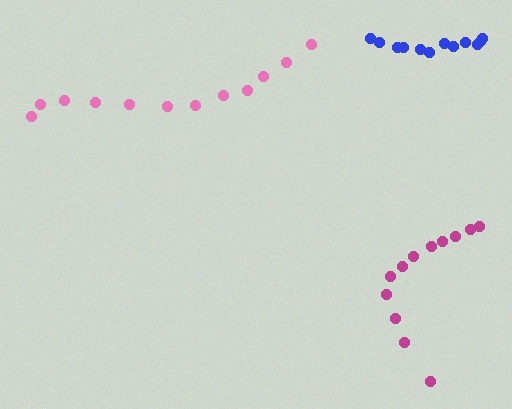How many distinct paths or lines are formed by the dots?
There are 3 distinct paths.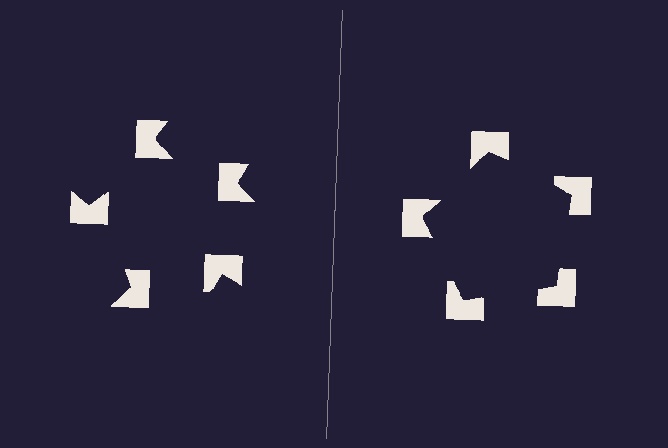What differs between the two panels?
The notched squares are positioned identically on both sides; only the wedge orientations differ. On the right they align to a pentagon; on the left they are misaligned.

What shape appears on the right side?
An illusory pentagon.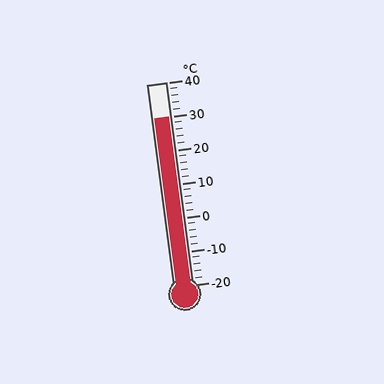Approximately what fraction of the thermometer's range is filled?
The thermometer is filled to approximately 85% of its range.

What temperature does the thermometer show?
The thermometer shows approximately 30°C.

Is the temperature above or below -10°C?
The temperature is above -10°C.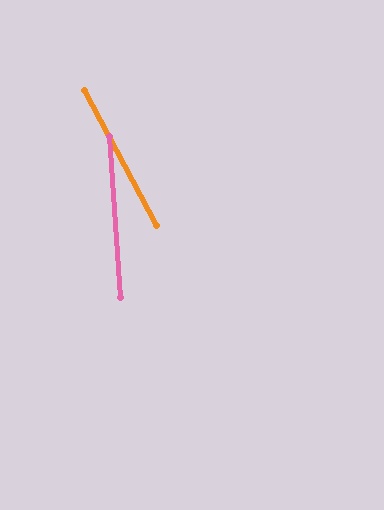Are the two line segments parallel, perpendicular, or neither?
Neither parallel nor perpendicular — they differ by about 24°.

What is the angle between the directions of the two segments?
Approximately 24 degrees.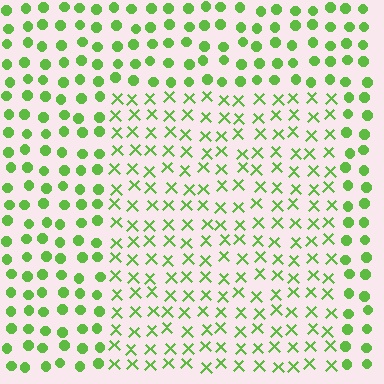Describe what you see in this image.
The image is filled with small lime elements arranged in a uniform grid. A rectangle-shaped region contains X marks, while the surrounding area contains circles. The boundary is defined purely by the change in element shape.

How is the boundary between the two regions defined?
The boundary is defined by a change in element shape: X marks inside vs. circles outside. All elements share the same color and spacing.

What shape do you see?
I see a rectangle.